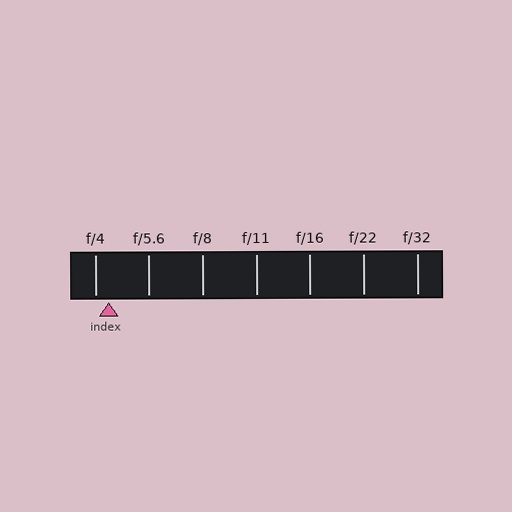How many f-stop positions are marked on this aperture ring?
There are 7 f-stop positions marked.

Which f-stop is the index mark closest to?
The index mark is closest to f/4.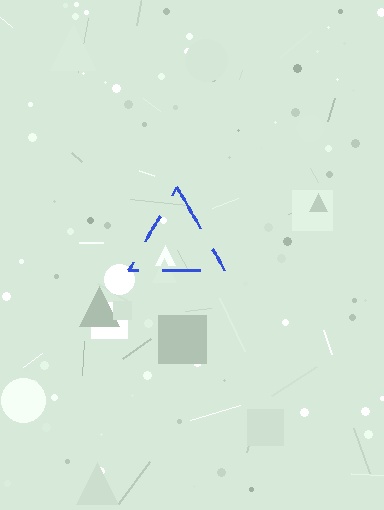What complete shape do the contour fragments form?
The contour fragments form a triangle.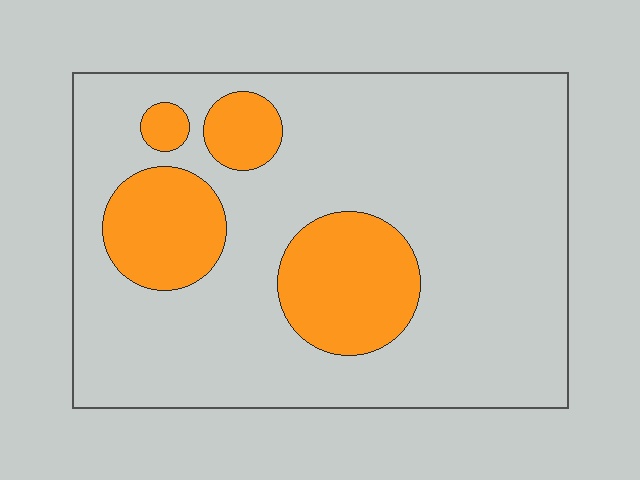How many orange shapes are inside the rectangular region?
4.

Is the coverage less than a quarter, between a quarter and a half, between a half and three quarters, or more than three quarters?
Less than a quarter.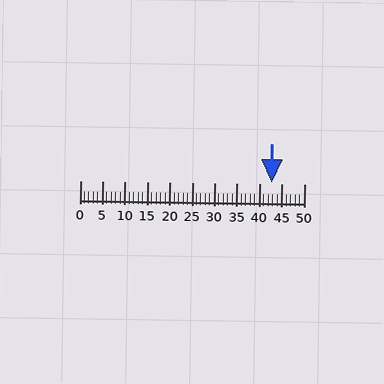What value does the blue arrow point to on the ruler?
The blue arrow points to approximately 43.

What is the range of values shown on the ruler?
The ruler shows values from 0 to 50.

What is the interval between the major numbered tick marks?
The major tick marks are spaced 5 units apart.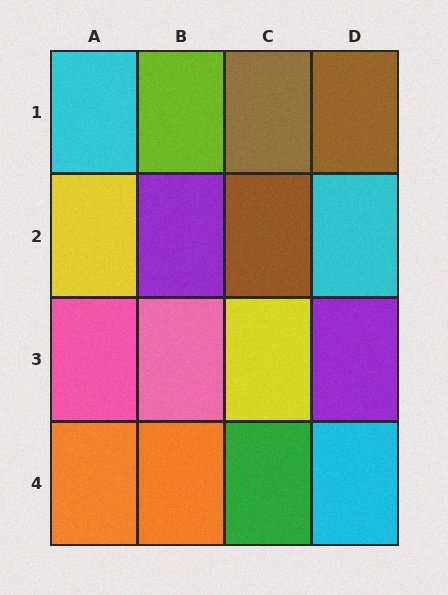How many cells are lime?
1 cell is lime.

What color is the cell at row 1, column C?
Brown.